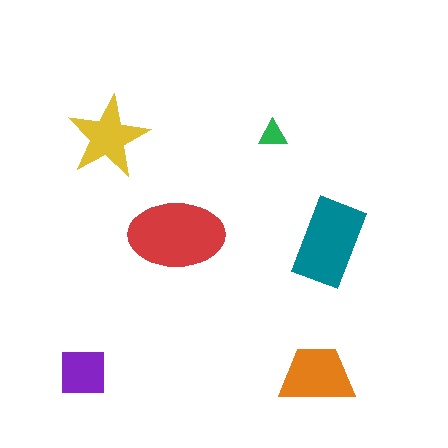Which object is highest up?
The green triangle is topmost.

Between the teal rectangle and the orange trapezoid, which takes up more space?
The teal rectangle.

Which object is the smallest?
The green triangle.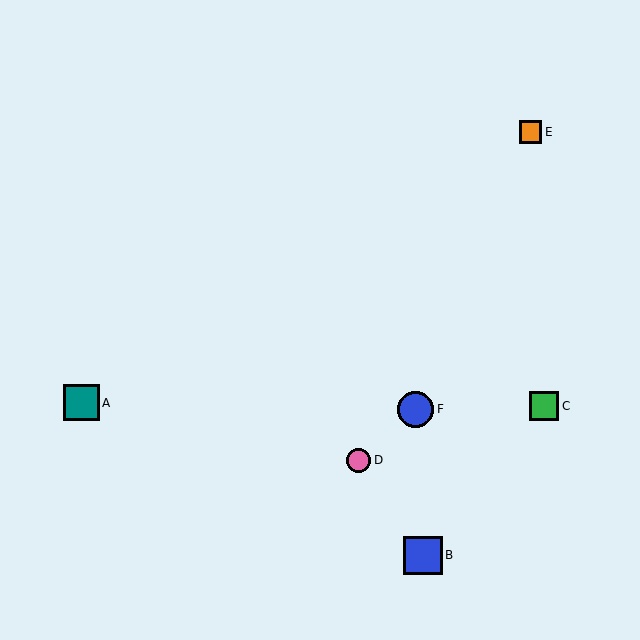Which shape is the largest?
The blue square (labeled B) is the largest.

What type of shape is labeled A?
Shape A is a teal square.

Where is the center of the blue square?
The center of the blue square is at (423, 555).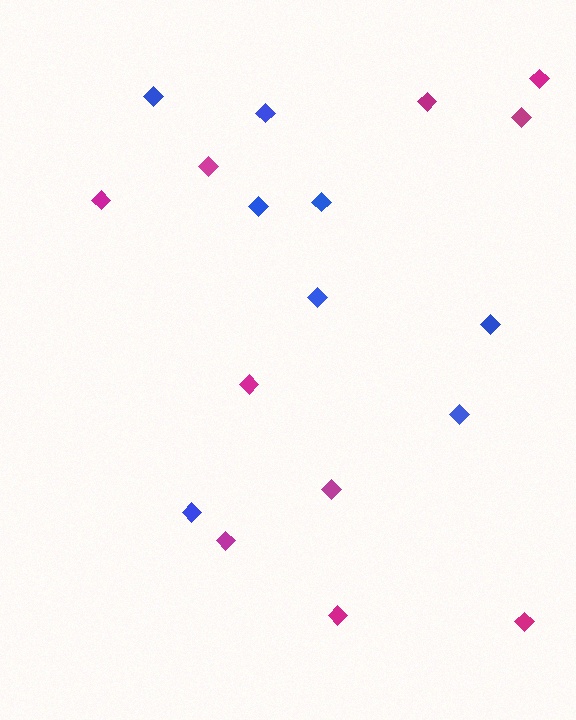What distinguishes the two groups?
There are 2 groups: one group of blue diamonds (8) and one group of magenta diamonds (10).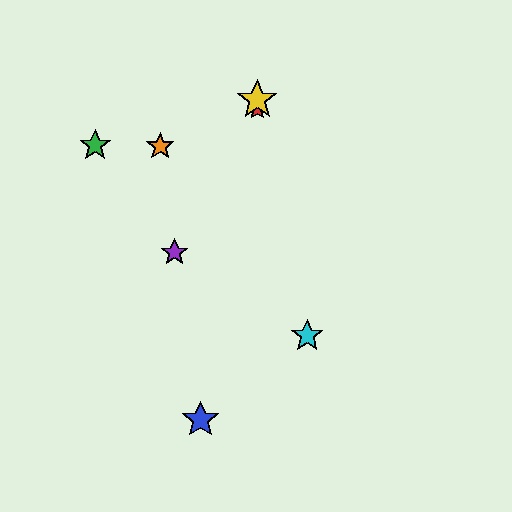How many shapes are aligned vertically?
2 shapes (the red star, the yellow star) are aligned vertically.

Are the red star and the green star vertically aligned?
No, the red star is at x≈257 and the green star is at x≈95.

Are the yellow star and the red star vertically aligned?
Yes, both are at x≈257.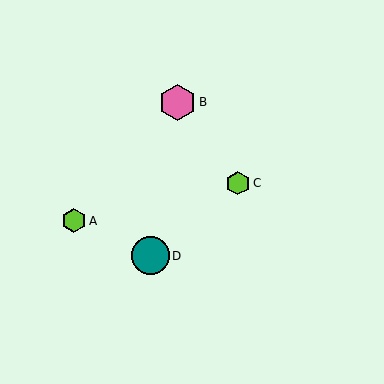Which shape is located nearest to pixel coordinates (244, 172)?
The lime hexagon (labeled C) at (238, 183) is nearest to that location.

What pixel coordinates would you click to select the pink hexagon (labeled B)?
Click at (177, 102) to select the pink hexagon B.